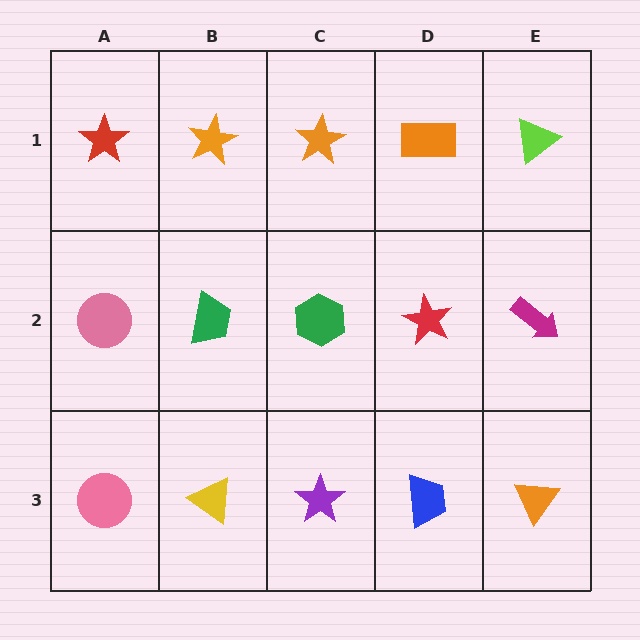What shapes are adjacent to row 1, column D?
A red star (row 2, column D), an orange star (row 1, column C), a lime triangle (row 1, column E).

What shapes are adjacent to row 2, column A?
A red star (row 1, column A), a pink circle (row 3, column A), a green trapezoid (row 2, column B).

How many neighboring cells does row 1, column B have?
3.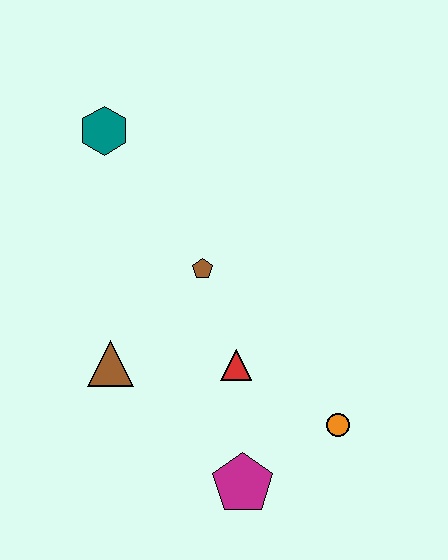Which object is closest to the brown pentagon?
The red triangle is closest to the brown pentagon.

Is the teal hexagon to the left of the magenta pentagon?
Yes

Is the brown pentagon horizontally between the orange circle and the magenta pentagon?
No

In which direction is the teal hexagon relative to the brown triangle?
The teal hexagon is above the brown triangle.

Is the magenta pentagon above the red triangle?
No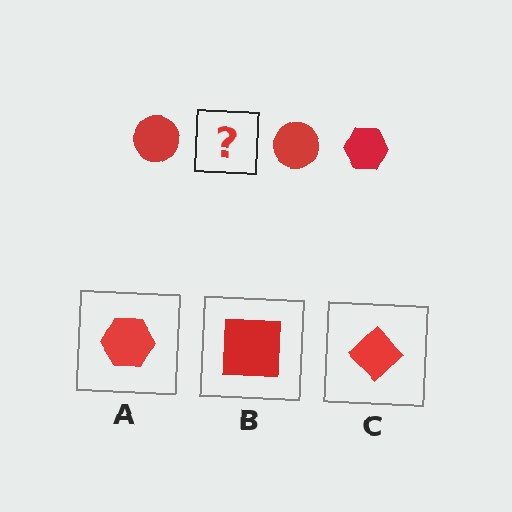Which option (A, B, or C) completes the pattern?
A.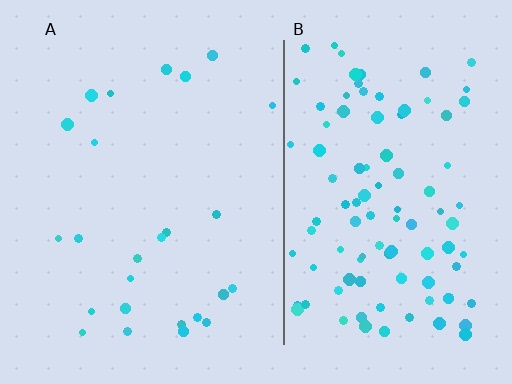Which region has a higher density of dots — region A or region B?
B (the right).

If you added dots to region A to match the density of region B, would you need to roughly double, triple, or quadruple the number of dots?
Approximately quadruple.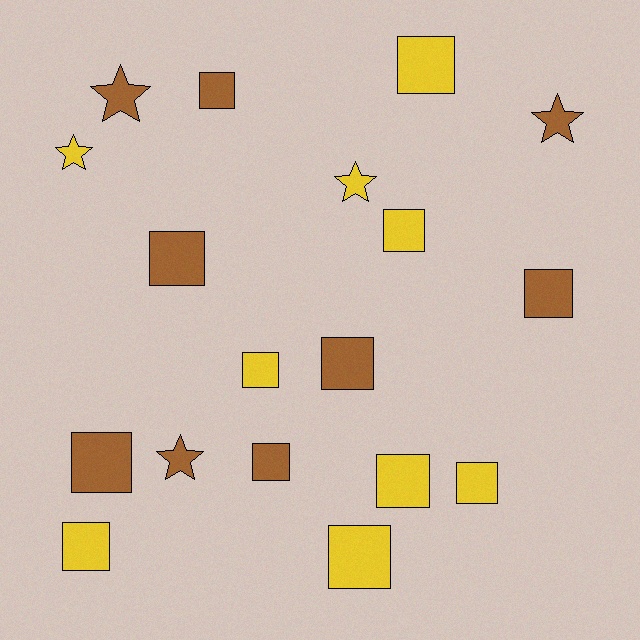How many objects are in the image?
There are 18 objects.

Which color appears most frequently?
Yellow, with 9 objects.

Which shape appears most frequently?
Square, with 13 objects.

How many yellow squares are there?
There are 7 yellow squares.